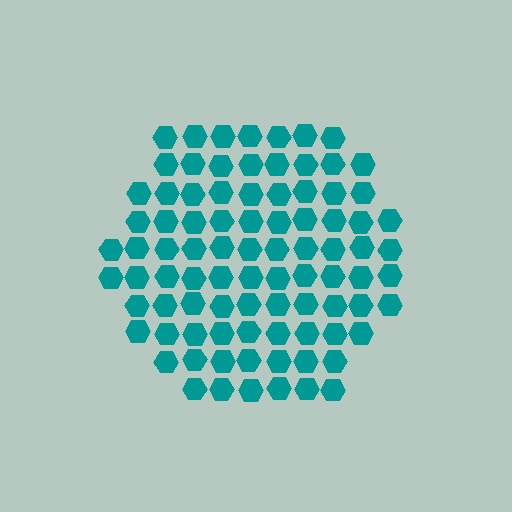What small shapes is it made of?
It is made of small hexagons.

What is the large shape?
The large shape is a hexagon.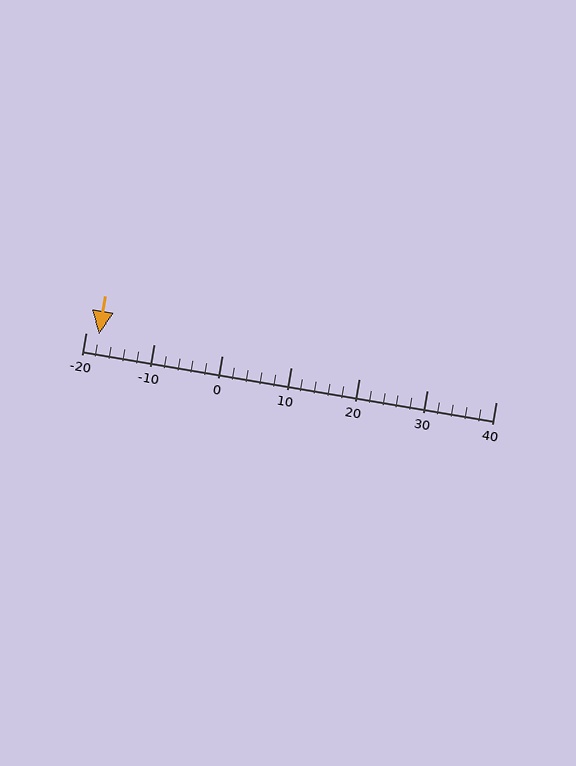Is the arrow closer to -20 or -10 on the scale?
The arrow is closer to -20.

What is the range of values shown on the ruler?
The ruler shows values from -20 to 40.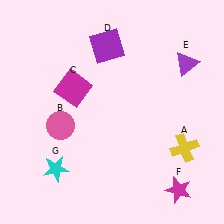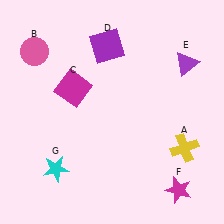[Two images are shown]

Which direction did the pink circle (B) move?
The pink circle (B) moved up.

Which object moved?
The pink circle (B) moved up.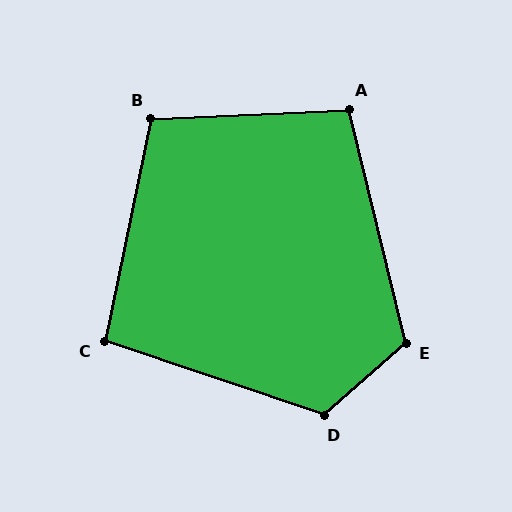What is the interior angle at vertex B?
Approximately 104 degrees (obtuse).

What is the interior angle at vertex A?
Approximately 101 degrees (obtuse).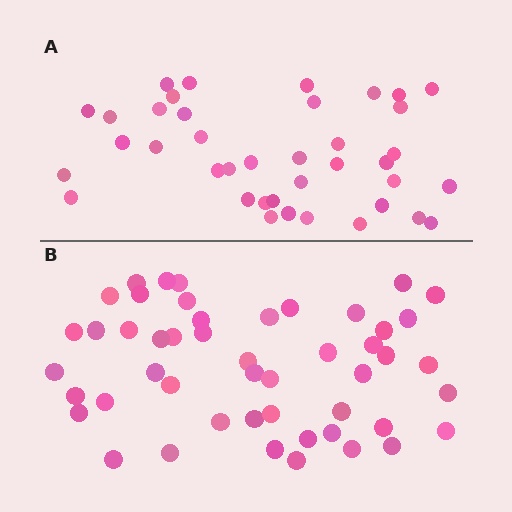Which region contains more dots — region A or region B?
Region B (the bottom region) has more dots.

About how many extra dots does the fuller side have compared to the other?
Region B has roughly 10 or so more dots than region A.